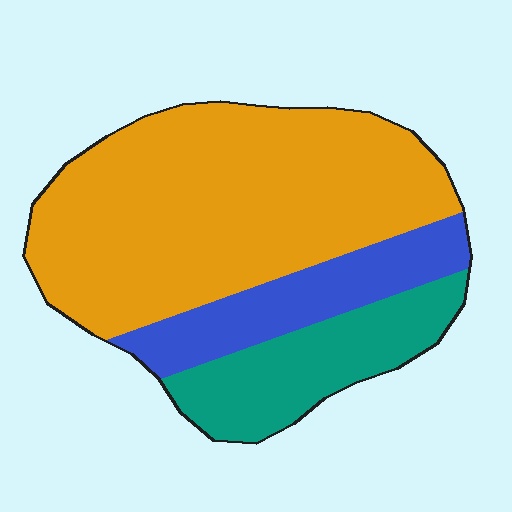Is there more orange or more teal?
Orange.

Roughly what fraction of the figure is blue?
Blue takes up about one sixth (1/6) of the figure.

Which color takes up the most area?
Orange, at roughly 60%.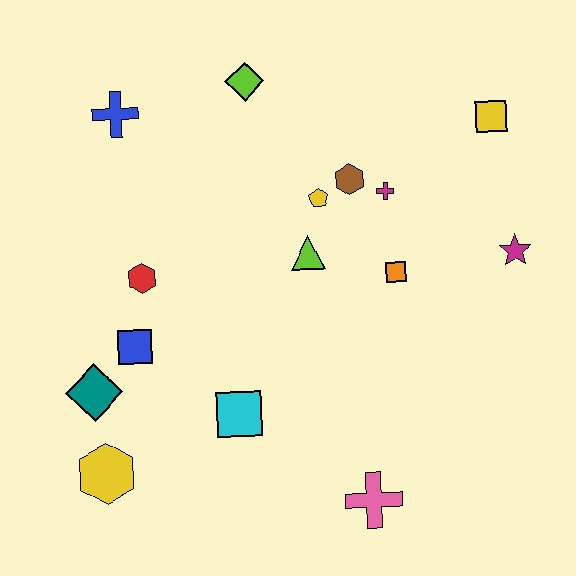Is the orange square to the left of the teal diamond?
No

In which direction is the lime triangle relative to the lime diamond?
The lime triangle is below the lime diamond.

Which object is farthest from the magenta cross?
The yellow hexagon is farthest from the magenta cross.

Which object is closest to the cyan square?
The blue square is closest to the cyan square.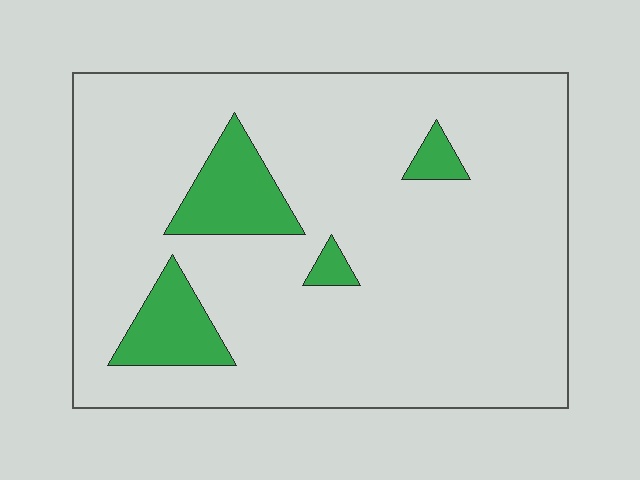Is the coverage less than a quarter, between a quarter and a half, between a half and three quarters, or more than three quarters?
Less than a quarter.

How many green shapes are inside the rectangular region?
4.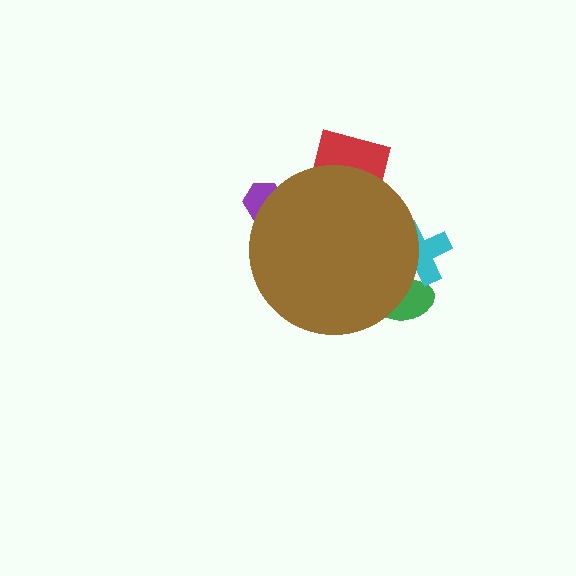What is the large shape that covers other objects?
A brown circle.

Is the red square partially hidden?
Yes, the red square is partially hidden behind the brown circle.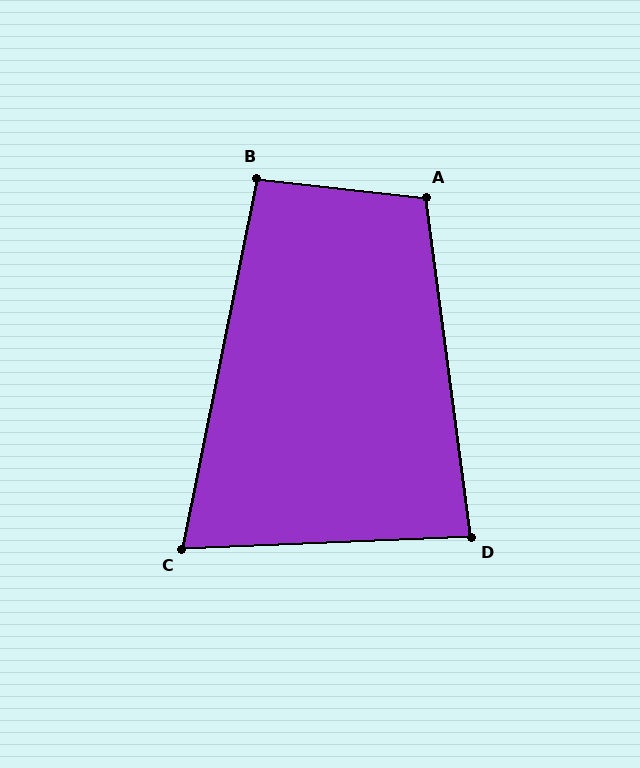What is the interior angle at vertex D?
Approximately 85 degrees (acute).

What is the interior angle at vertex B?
Approximately 95 degrees (obtuse).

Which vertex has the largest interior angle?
A, at approximately 104 degrees.